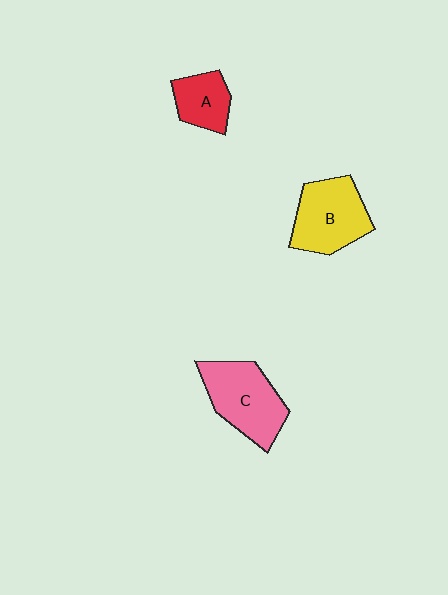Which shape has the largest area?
Shape C (pink).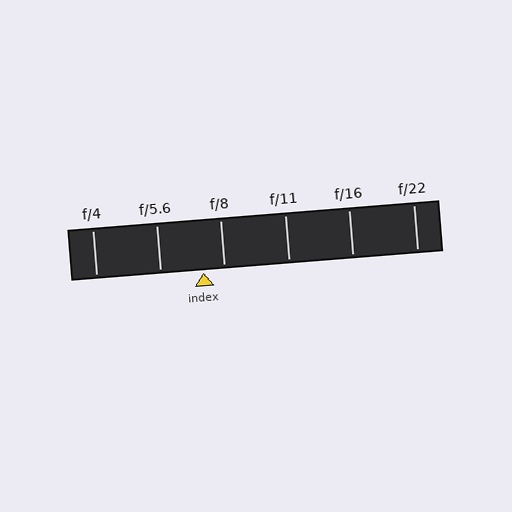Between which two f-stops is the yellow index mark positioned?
The index mark is between f/5.6 and f/8.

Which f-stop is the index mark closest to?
The index mark is closest to f/8.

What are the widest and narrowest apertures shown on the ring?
The widest aperture shown is f/4 and the narrowest is f/22.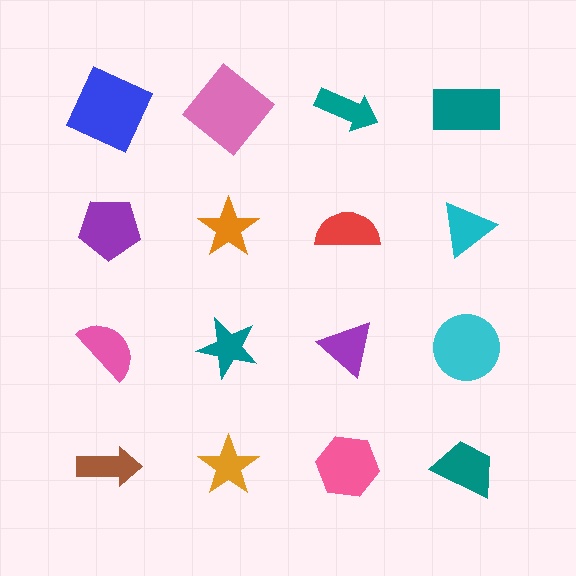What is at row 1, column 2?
A pink diamond.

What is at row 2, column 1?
A purple pentagon.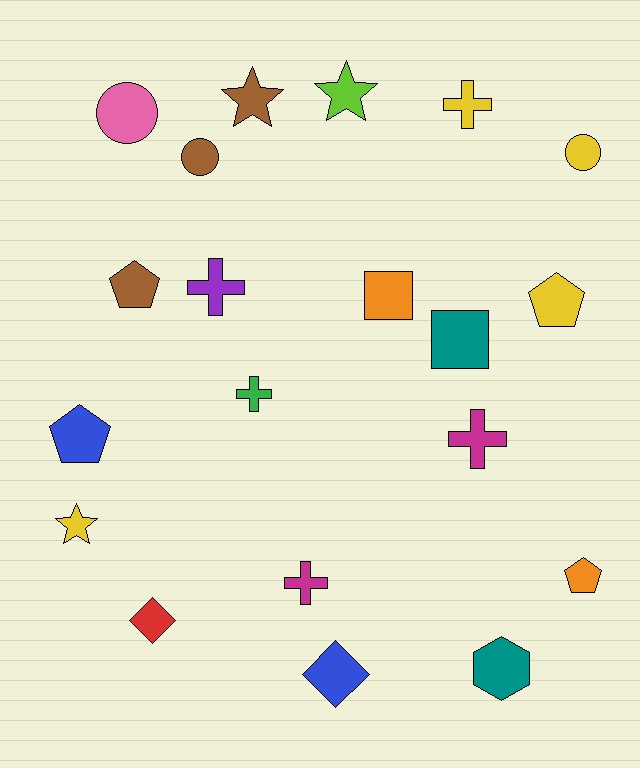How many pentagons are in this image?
There are 4 pentagons.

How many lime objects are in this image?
There is 1 lime object.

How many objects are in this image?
There are 20 objects.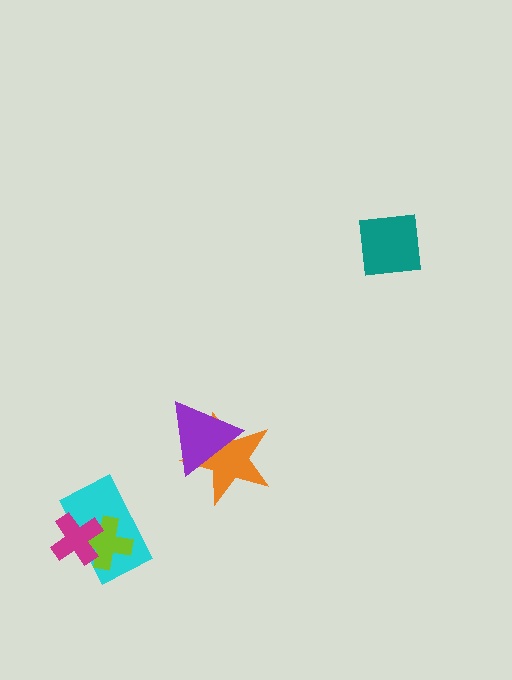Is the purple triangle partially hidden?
No, no other shape covers it.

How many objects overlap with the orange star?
1 object overlaps with the orange star.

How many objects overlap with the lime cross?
2 objects overlap with the lime cross.